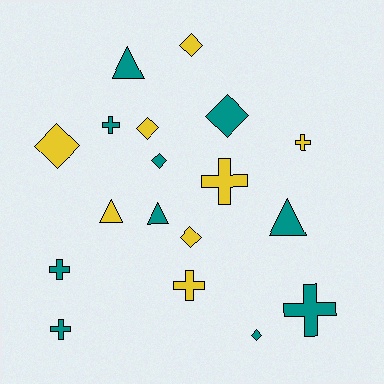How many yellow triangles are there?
There is 1 yellow triangle.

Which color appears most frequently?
Teal, with 10 objects.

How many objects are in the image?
There are 18 objects.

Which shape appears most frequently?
Diamond, with 7 objects.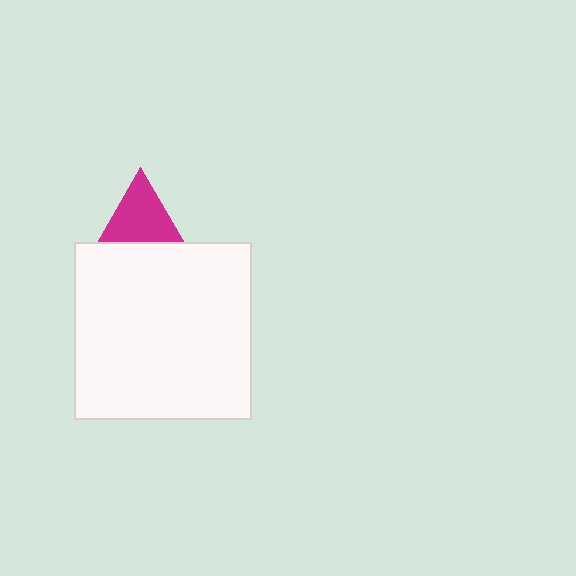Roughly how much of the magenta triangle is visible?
About half of it is visible (roughly 65%).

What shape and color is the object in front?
The object in front is a white square.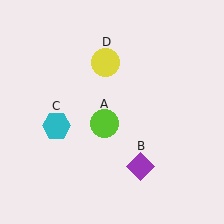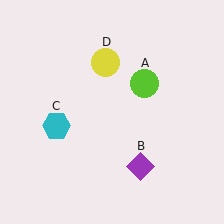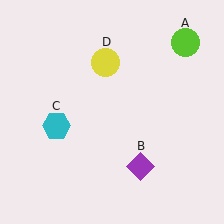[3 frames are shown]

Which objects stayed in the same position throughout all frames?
Purple diamond (object B) and cyan hexagon (object C) and yellow circle (object D) remained stationary.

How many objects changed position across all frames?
1 object changed position: lime circle (object A).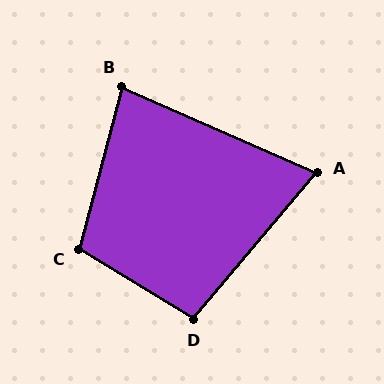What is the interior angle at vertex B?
Approximately 81 degrees (acute).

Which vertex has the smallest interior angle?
A, at approximately 73 degrees.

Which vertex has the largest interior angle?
C, at approximately 107 degrees.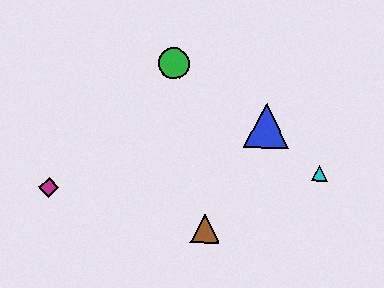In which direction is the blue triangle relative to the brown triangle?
The blue triangle is above the brown triangle.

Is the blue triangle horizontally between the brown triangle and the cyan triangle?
Yes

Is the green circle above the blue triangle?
Yes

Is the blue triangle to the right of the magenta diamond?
Yes